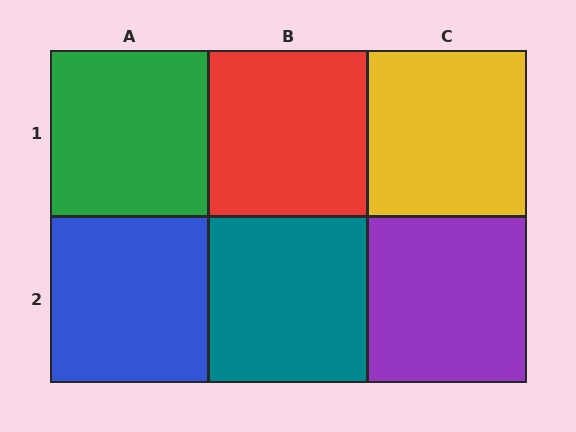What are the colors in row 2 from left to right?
Blue, teal, purple.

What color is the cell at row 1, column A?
Green.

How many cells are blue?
1 cell is blue.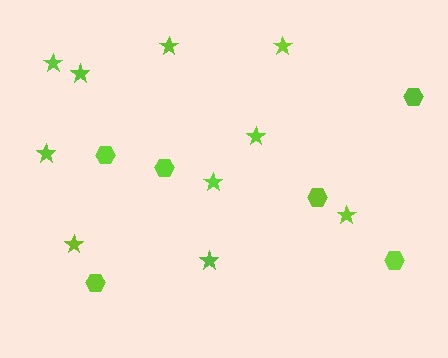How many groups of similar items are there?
There are 2 groups: one group of stars (10) and one group of hexagons (6).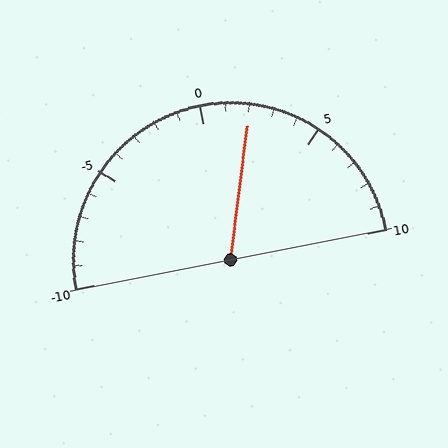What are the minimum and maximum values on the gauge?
The gauge ranges from -10 to 10.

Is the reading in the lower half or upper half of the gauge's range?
The reading is in the upper half of the range (-10 to 10).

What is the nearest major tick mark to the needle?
The nearest major tick mark is 0.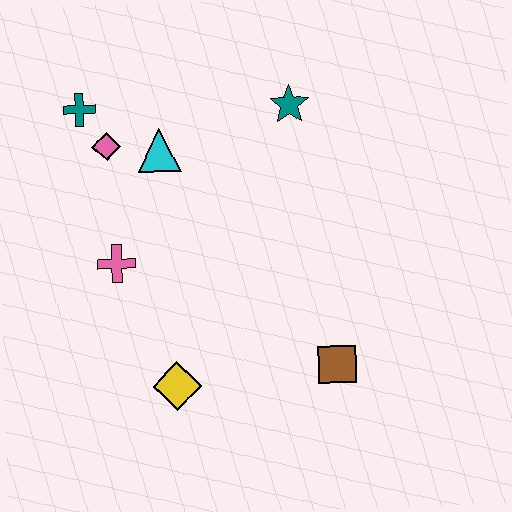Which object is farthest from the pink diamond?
The brown square is farthest from the pink diamond.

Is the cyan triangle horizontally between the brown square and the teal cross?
Yes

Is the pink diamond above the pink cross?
Yes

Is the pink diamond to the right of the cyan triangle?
No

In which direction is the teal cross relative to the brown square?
The teal cross is above the brown square.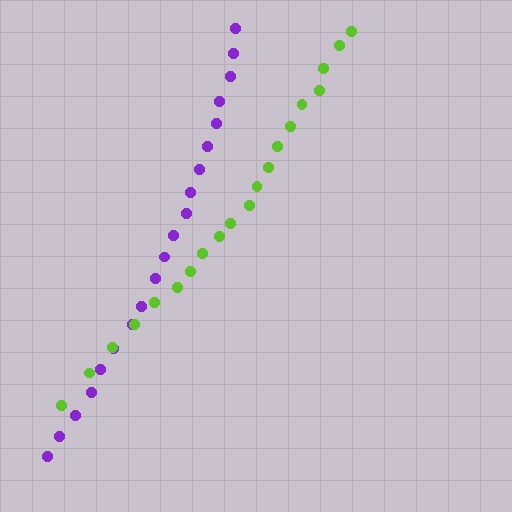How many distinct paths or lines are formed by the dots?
There are 2 distinct paths.